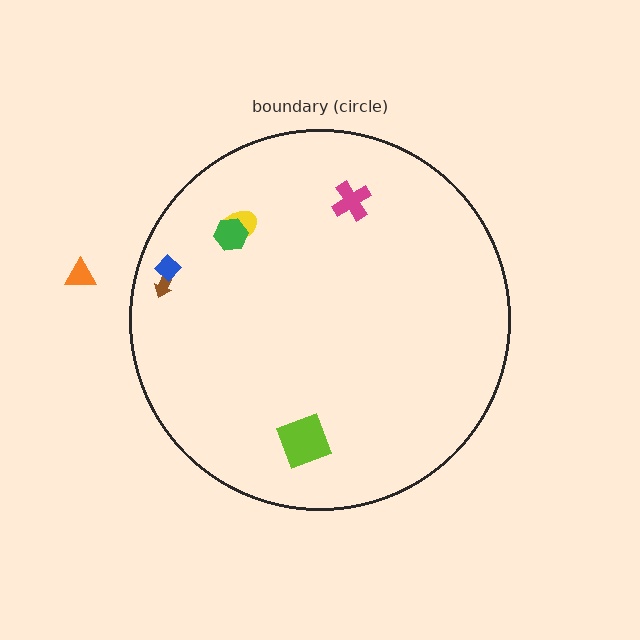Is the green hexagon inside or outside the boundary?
Inside.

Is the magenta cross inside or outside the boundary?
Inside.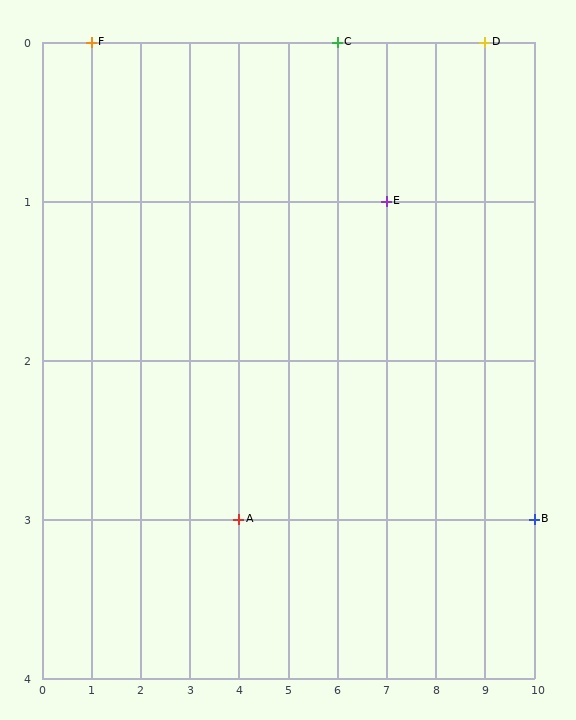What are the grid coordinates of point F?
Point F is at grid coordinates (1, 0).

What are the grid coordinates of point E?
Point E is at grid coordinates (7, 1).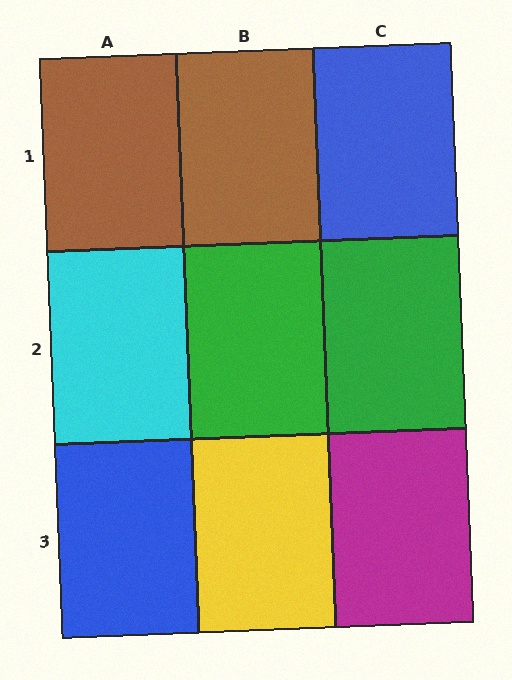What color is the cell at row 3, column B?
Yellow.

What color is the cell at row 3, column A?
Blue.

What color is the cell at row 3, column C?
Magenta.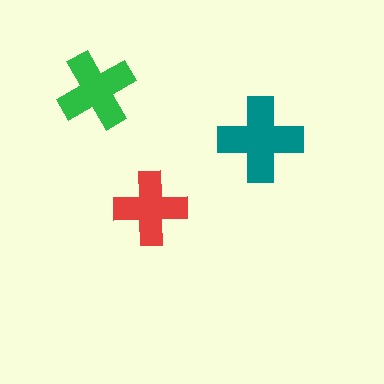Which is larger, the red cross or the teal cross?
The teal one.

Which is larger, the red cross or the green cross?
The green one.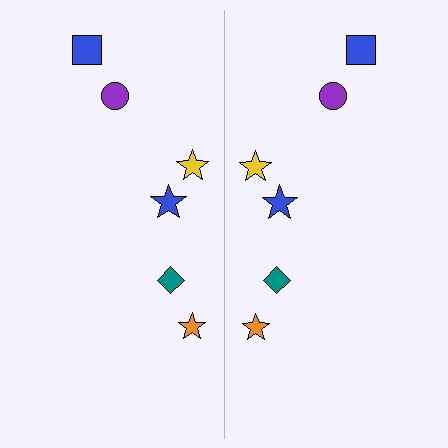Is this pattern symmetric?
Yes, this pattern has bilateral (reflection) symmetry.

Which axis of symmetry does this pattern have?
The pattern has a vertical axis of symmetry running through the center of the image.